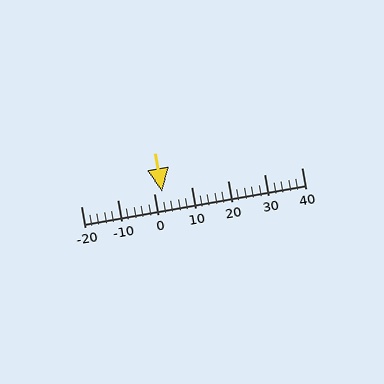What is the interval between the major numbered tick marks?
The major tick marks are spaced 10 units apart.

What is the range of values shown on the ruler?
The ruler shows values from -20 to 40.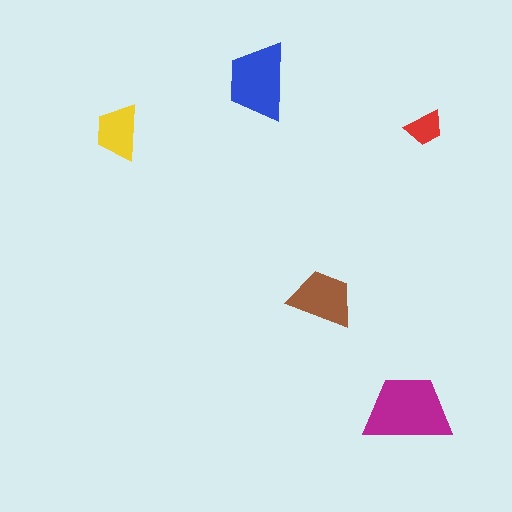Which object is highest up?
The blue trapezoid is topmost.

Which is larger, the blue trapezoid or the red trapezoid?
The blue one.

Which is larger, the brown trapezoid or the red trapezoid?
The brown one.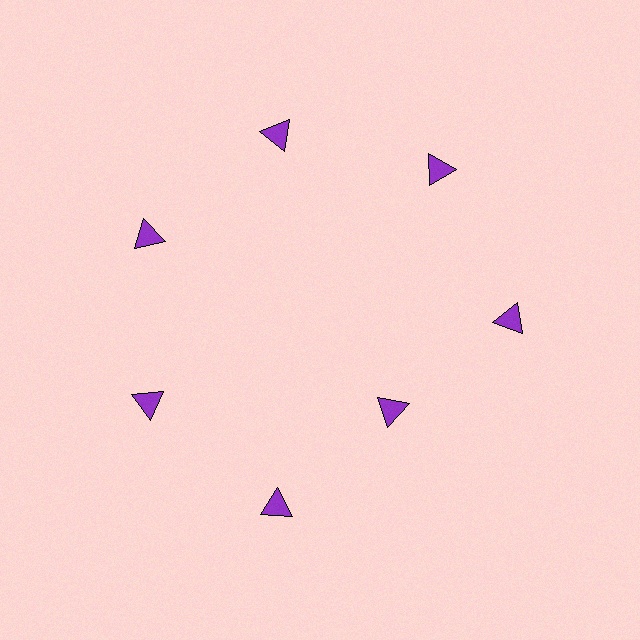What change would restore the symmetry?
The symmetry would be restored by moving it outward, back onto the ring so that all 7 triangles sit at equal angles and equal distance from the center.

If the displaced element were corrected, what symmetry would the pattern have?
It would have 7-fold rotational symmetry — the pattern would map onto itself every 51 degrees.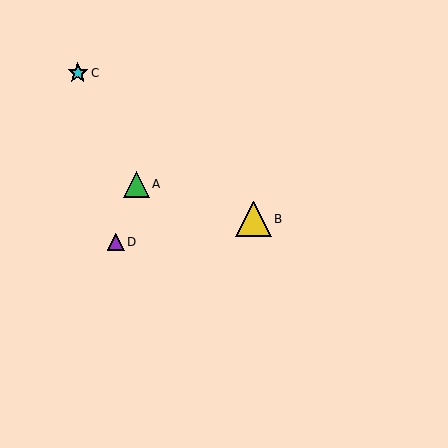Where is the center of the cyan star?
The center of the cyan star is at (78, 73).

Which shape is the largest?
The yellow triangle (labeled B) is the largest.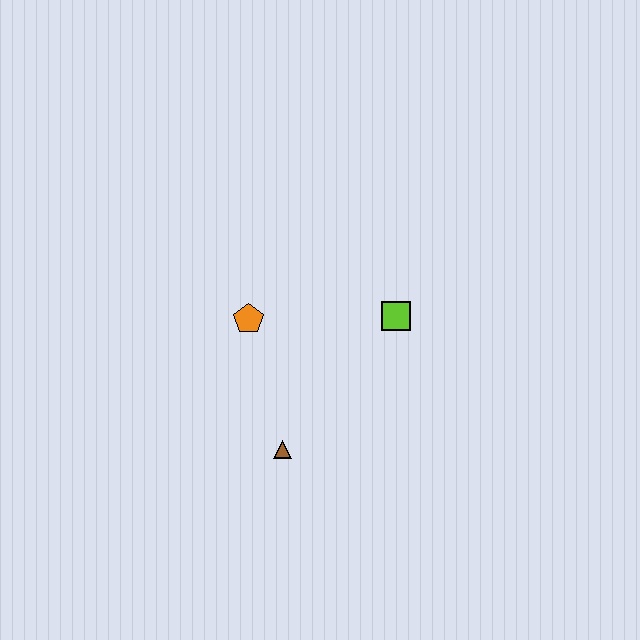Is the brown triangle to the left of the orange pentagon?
No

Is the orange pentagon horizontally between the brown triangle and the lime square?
No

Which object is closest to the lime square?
The orange pentagon is closest to the lime square.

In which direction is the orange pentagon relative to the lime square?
The orange pentagon is to the left of the lime square.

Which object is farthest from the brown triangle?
The lime square is farthest from the brown triangle.